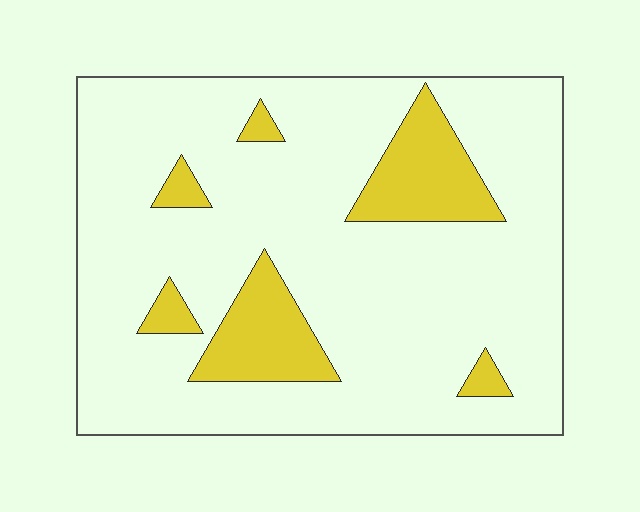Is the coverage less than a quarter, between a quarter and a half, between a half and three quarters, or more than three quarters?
Less than a quarter.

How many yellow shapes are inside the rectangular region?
6.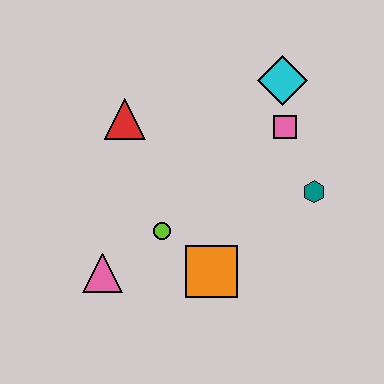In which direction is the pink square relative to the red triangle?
The pink square is to the right of the red triangle.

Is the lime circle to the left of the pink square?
Yes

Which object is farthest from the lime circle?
The cyan diamond is farthest from the lime circle.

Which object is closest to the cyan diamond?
The pink square is closest to the cyan diamond.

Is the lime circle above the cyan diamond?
No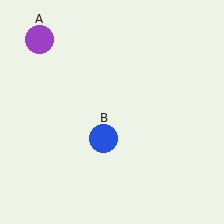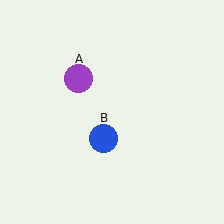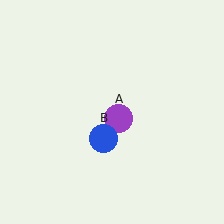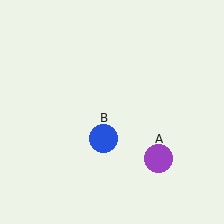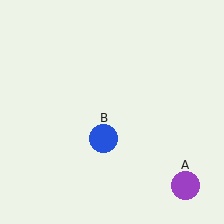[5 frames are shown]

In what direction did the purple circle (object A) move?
The purple circle (object A) moved down and to the right.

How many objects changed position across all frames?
1 object changed position: purple circle (object A).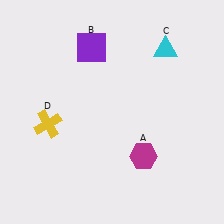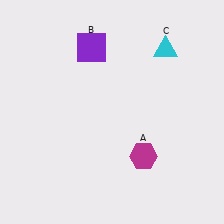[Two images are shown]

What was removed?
The yellow cross (D) was removed in Image 2.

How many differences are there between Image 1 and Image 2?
There is 1 difference between the two images.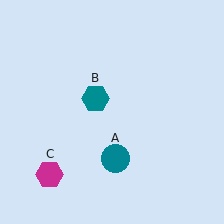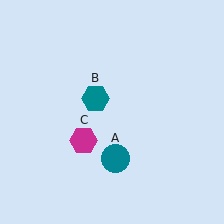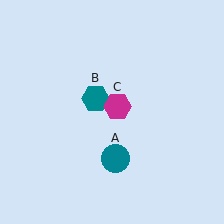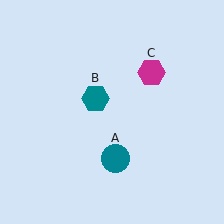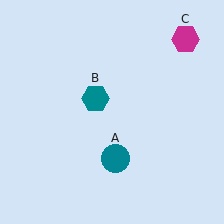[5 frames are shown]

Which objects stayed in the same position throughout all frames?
Teal circle (object A) and teal hexagon (object B) remained stationary.